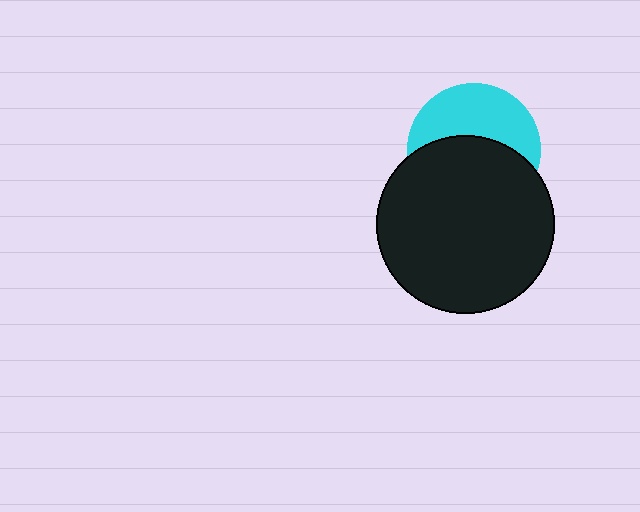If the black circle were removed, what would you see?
You would see the complete cyan circle.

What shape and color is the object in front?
The object in front is a black circle.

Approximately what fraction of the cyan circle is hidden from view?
Roughly 55% of the cyan circle is hidden behind the black circle.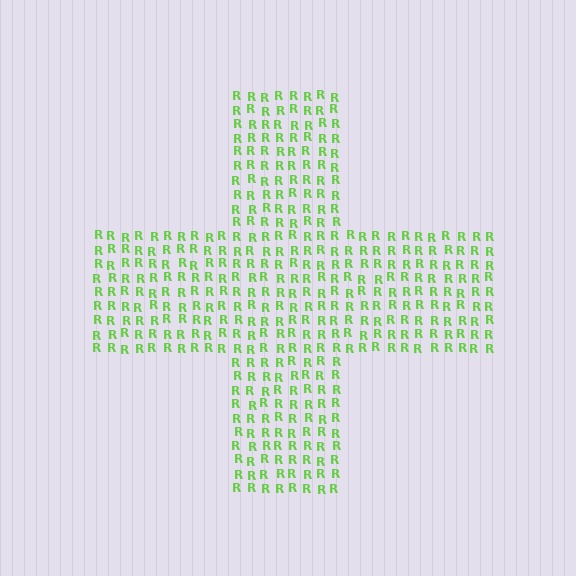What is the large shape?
The large shape is a cross.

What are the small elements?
The small elements are letter R's.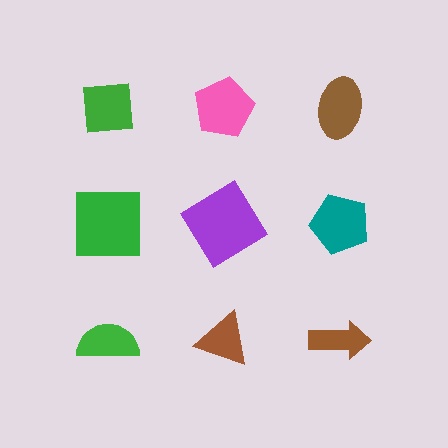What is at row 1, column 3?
A brown ellipse.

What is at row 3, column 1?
A green semicircle.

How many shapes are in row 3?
3 shapes.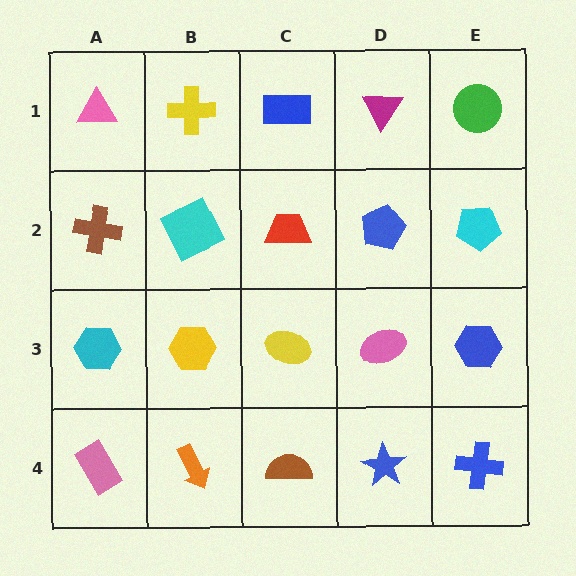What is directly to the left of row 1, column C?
A yellow cross.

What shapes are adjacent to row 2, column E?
A green circle (row 1, column E), a blue hexagon (row 3, column E), a blue pentagon (row 2, column D).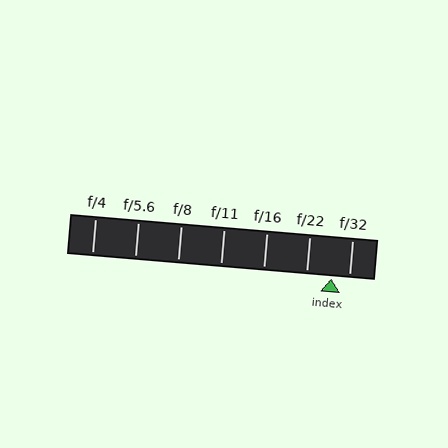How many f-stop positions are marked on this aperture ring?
There are 7 f-stop positions marked.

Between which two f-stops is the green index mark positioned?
The index mark is between f/22 and f/32.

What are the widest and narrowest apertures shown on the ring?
The widest aperture shown is f/4 and the narrowest is f/32.